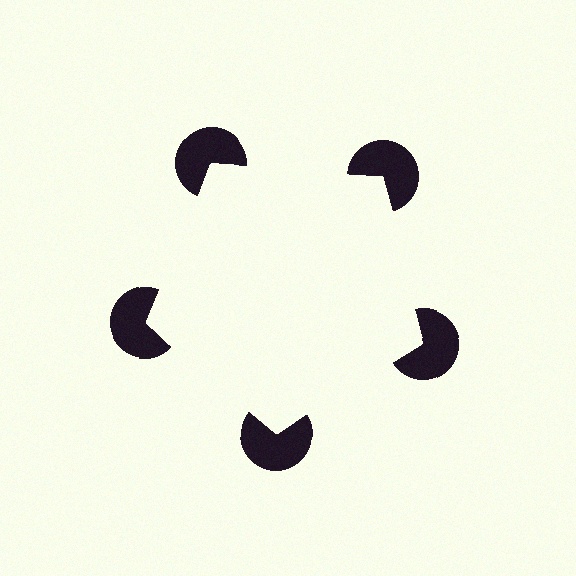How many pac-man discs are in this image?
There are 5 — one at each vertex of the illusory pentagon.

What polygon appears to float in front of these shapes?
An illusory pentagon — its edges are inferred from the aligned wedge cuts in the pac-man discs, not physically drawn.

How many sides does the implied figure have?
5 sides.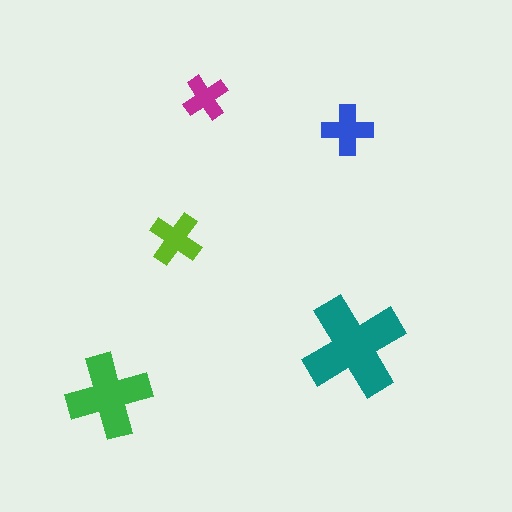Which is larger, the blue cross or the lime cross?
The lime one.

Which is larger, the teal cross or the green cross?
The teal one.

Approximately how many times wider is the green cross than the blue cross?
About 1.5 times wider.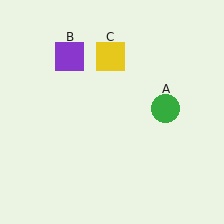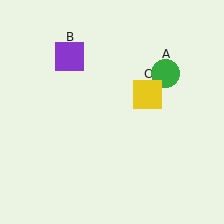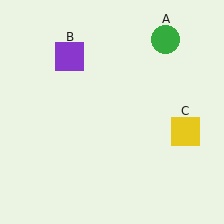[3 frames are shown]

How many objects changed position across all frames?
2 objects changed position: green circle (object A), yellow square (object C).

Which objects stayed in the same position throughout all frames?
Purple square (object B) remained stationary.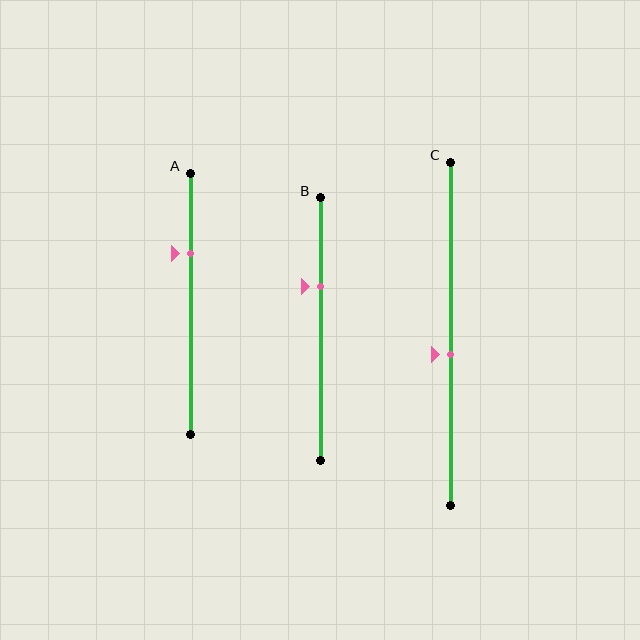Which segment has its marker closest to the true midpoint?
Segment C has its marker closest to the true midpoint.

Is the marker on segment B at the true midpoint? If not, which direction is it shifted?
No, the marker on segment B is shifted upward by about 16% of the segment length.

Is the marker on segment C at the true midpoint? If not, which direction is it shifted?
No, the marker on segment C is shifted downward by about 6% of the segment length.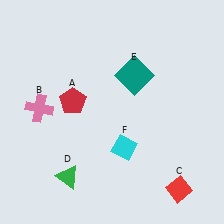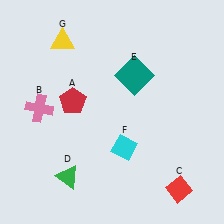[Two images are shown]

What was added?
A yellow triangle (G) was added in Image 2.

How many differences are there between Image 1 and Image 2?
There is 1 difference between the two images.